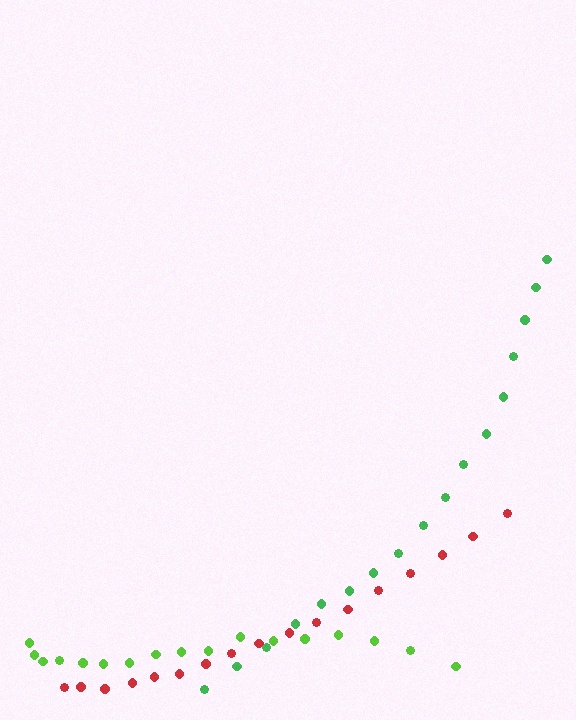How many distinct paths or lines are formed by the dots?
There are 3 distinct paths.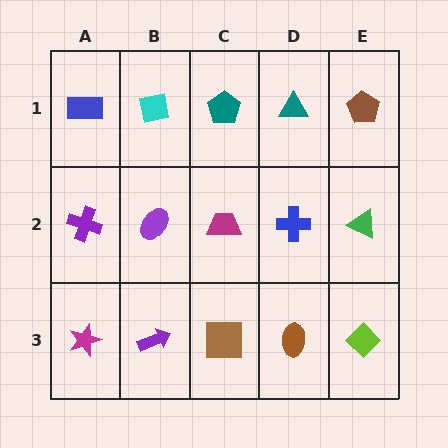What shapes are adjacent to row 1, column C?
A magenta trapezoid (row 2, column C), a cyan square (row 1, column B), a teal triangle (row 1, column D).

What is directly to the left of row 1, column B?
A blue rectangle.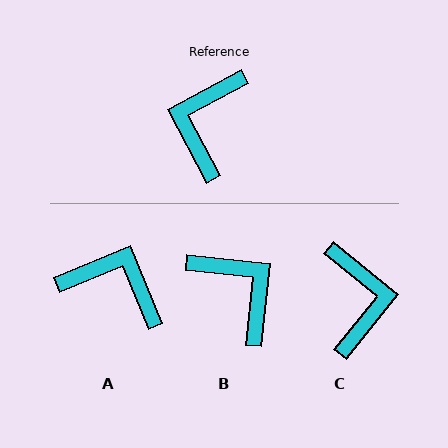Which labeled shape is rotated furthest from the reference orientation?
C, about 157 degrees away.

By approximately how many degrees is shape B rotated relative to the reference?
Approximately 124 degrees clockwise.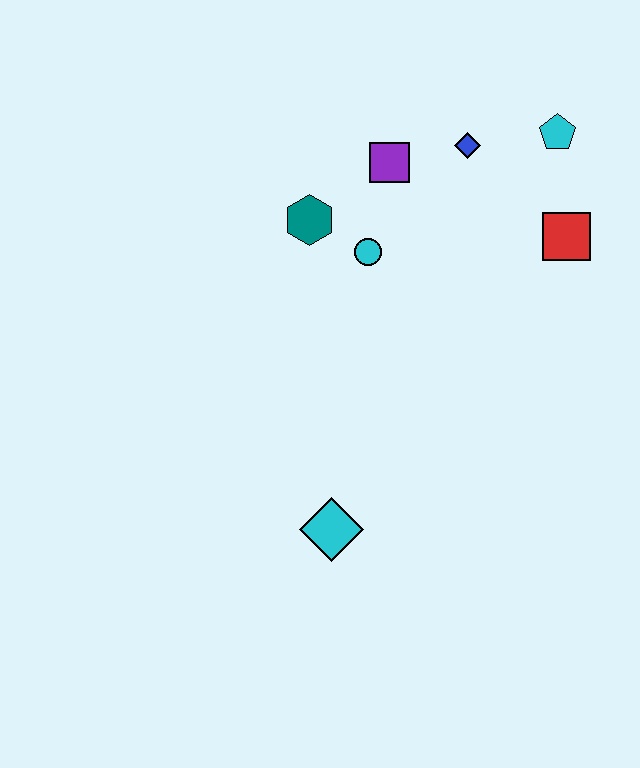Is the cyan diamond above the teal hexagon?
No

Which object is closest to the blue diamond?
The purple square is closest to the blue diamond.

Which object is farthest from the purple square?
The cyan diamond is farthest from the purple square.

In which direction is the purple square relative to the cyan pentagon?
The purple square is to the left of the cyan pentagon.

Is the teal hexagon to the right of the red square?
No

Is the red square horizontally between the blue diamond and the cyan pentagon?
No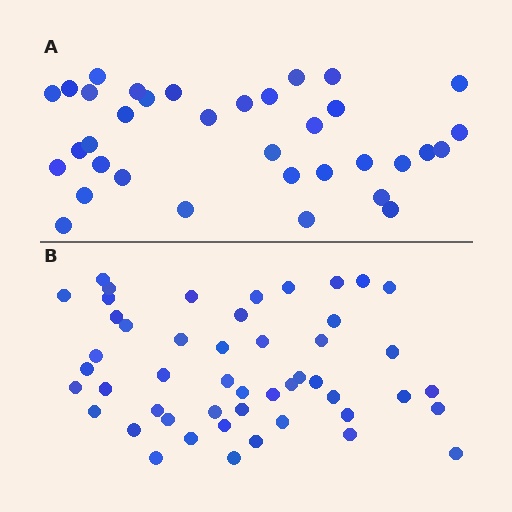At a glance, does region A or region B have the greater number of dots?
Region B (the bottom region) has more dots.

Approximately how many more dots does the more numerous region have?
Region B has approximately 15 more dots than region A.